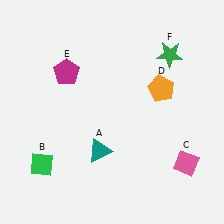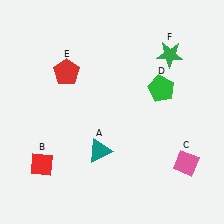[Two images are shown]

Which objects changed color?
B changed from green to red. D changed from orange to green. E changed from magenta to red.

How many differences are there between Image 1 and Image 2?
There are 3 differences between the two images.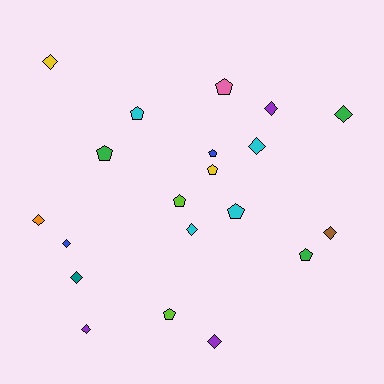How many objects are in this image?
There are 20 objects.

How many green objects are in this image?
There are 3 green objects.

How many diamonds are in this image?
There are 11 diamonds.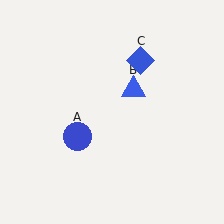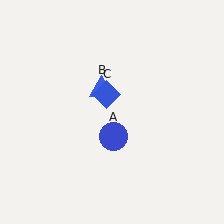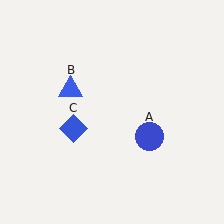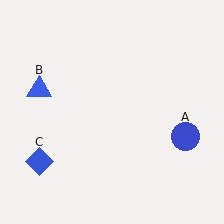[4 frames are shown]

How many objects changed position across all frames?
3 objects changed position: blue circle (object A), blue triangle (object B), blue diamond (object C).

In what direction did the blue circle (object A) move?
The blue circle (object A) moved right.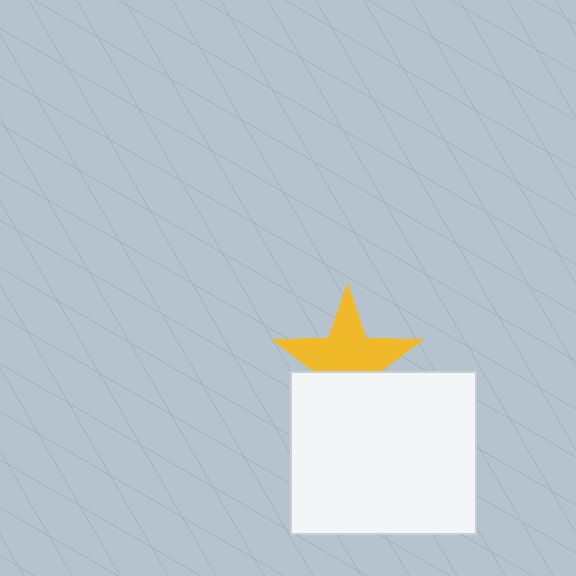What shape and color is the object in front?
The object in front is a white rectangle.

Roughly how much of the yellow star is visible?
About half of it is visible (roughly 62%).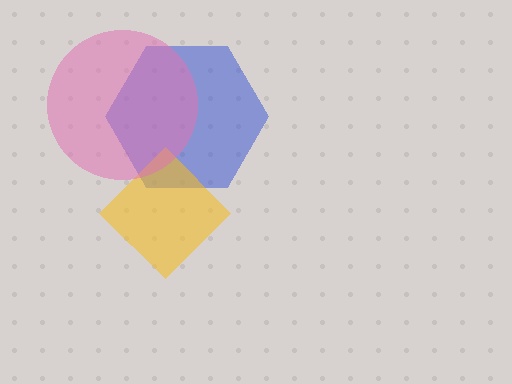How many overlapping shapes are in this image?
There are 3 overlapping shapes in the image.